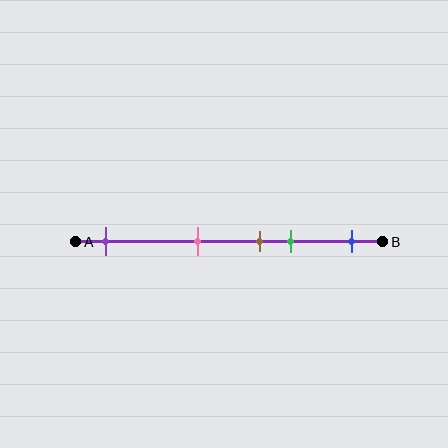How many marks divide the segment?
There are 5 marks dividing the segment.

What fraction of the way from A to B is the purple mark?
The purple mark is approximately 10% (0.1) of the way from A to B.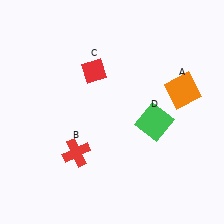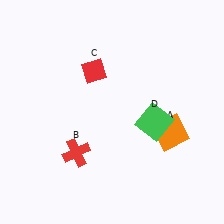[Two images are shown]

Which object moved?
The orange square (A) moved down.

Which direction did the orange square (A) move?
The orange square (A) moved down.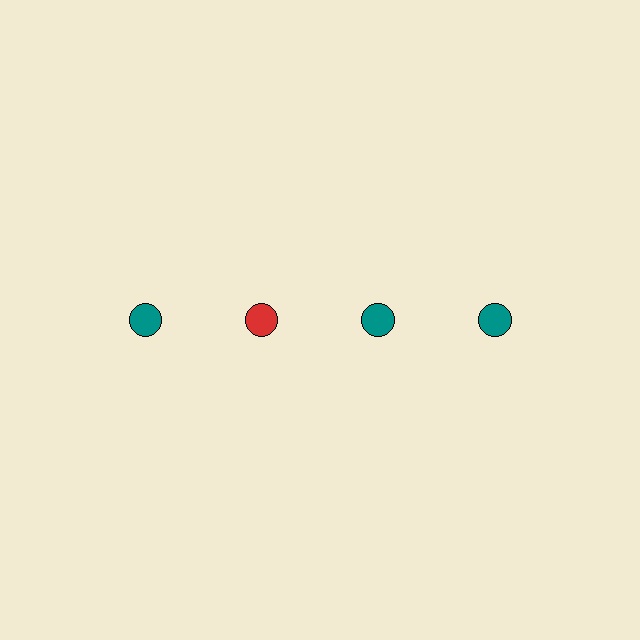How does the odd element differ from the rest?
It has a different color: red instead of teal.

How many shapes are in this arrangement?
There are 4 shapes arranged in a grid pattern.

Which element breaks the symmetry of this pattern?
The red circle in the top row, second from left column breaks the symmetry. All other shapes are teal circles.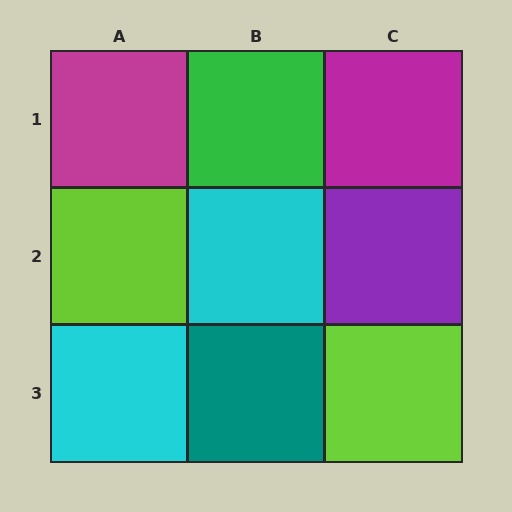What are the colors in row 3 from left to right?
Cyan, teal, lime.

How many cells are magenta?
2 cells are magenta.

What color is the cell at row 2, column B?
Cyan.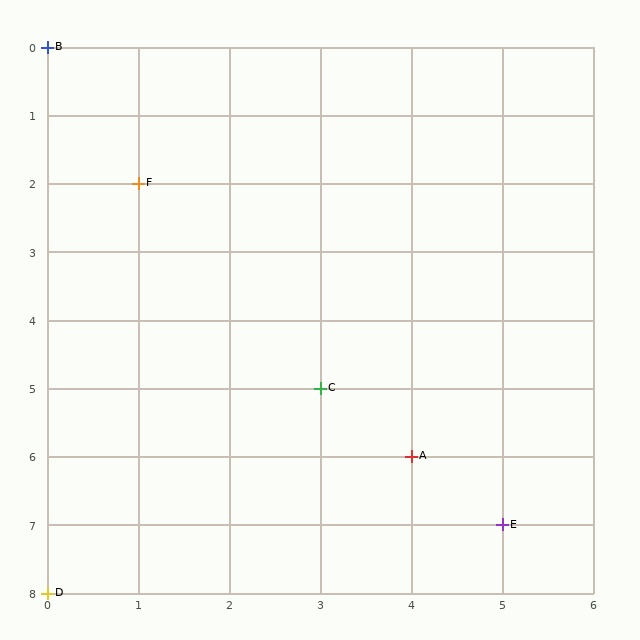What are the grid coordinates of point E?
Point E is at grid coordinates (5, 7).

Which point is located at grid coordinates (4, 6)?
Point A is at (4, 6).